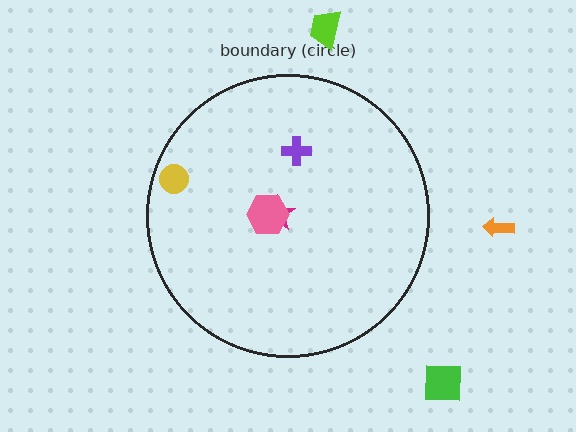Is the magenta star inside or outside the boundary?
Inside.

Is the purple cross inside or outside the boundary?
Inside.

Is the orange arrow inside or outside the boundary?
Outside.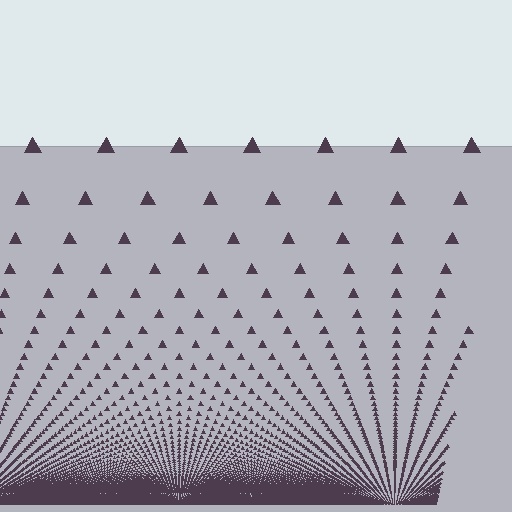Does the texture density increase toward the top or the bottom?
Density increases toward the bottom.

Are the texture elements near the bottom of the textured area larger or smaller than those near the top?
Smaller. The gradient is inverted — elements near the bottom are smaller and denser.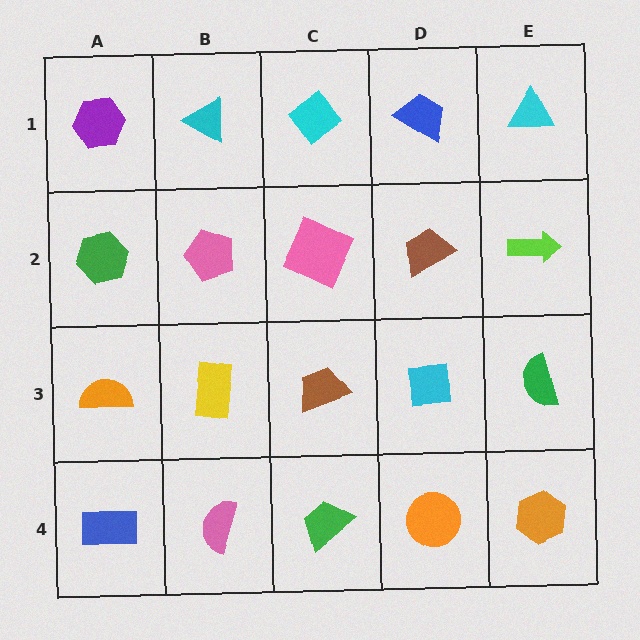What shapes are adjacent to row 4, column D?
A cyan square (row 3, column D), a green trapezoid (row 4, column C), an orange hexagon (row 4, column E).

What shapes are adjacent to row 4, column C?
A brown trapezoid (row 3, column C), a pink semicircle (row 4, column B), an orange circle (row 4, column D).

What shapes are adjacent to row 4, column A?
An orange semicircle (row 3, column A), a pink semicircle (row 4, column B).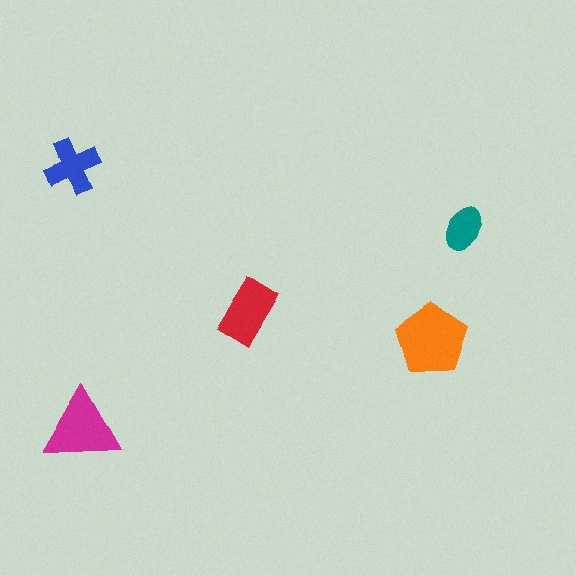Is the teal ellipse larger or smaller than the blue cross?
Smaller.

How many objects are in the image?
There are 5 objects in the image.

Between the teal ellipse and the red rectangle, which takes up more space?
The red rectangle.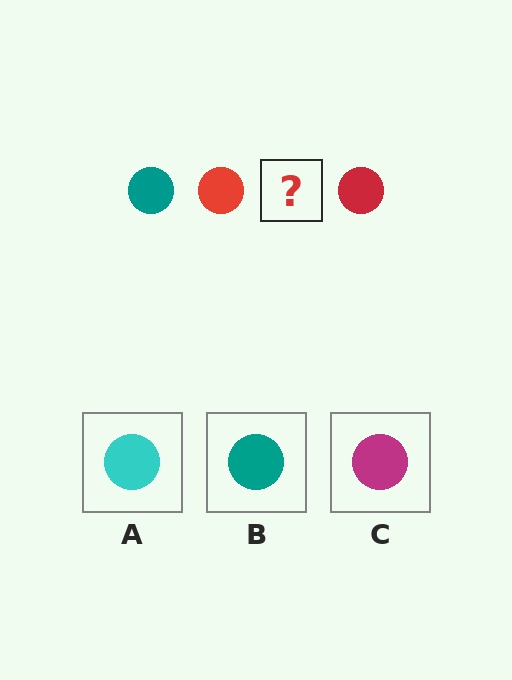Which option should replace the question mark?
Option B.